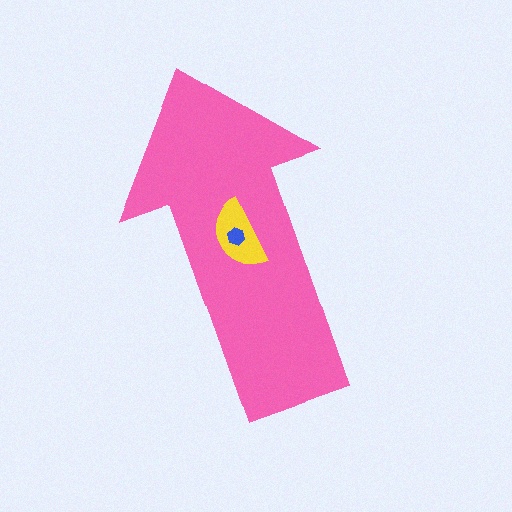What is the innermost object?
The blue hexagon.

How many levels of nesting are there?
3.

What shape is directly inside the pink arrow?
The yellow semicircle.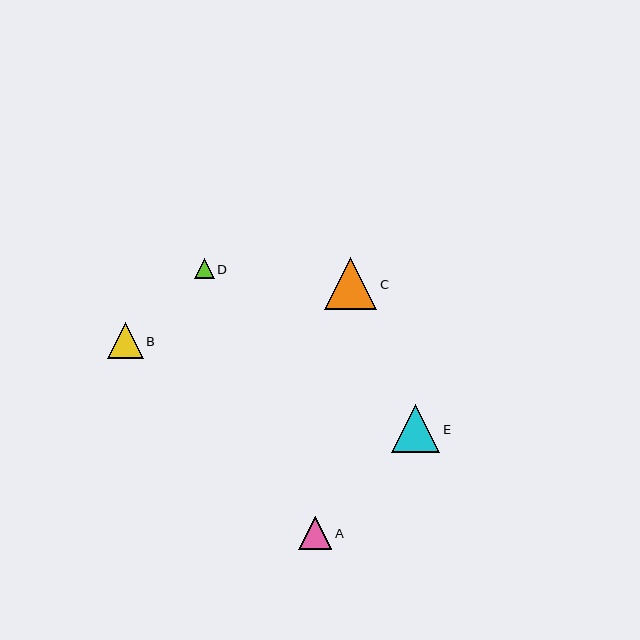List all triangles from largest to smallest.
From largest to smallest: C, E, B, A, D.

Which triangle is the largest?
Triangle C is the largest with a size of approximately 52 pixels.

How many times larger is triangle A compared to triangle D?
Triangle A is approximately 1.6 times the size of triangle D.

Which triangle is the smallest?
Triangle D is the smallest with a size of approximately 20 pixels.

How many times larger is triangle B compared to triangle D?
Triangle B is approximately 1.8 times the size of triangle D.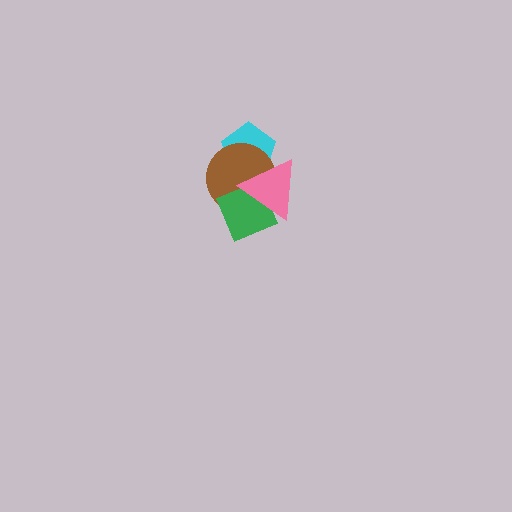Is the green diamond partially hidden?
Yes, it is partially covered by another shape.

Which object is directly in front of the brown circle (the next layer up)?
The green diamond is directly in front of the brown circle.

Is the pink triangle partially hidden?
No, no other shape covers it.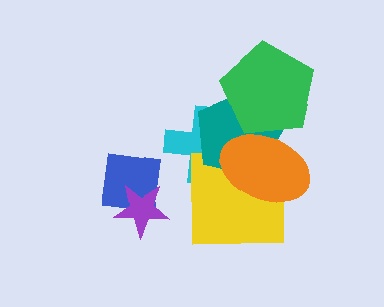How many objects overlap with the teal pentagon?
4 objects overlap with the teal pentagon.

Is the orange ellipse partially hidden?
Yes, it is partially covered by another shape.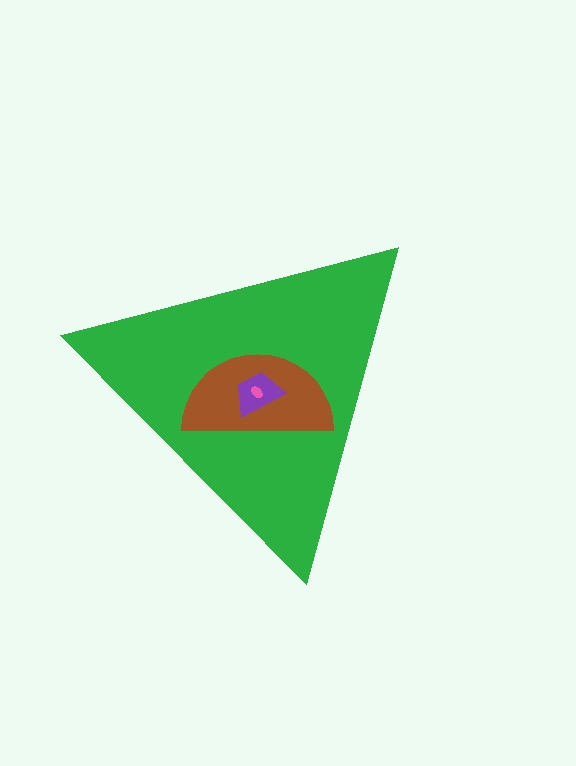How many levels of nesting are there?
4.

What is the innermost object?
The pink ellipse.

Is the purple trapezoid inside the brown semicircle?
Yes.